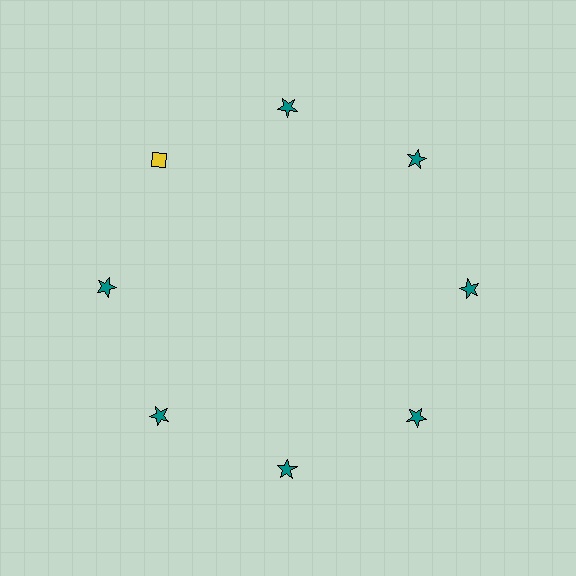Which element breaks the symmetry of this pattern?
The yellow diamond at roughly the 10 o'clock position breaks the symmetry. All other shapes are teal stars.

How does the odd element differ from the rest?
It differs in both color (yellow instead of teal) and shape (diamond instead of star).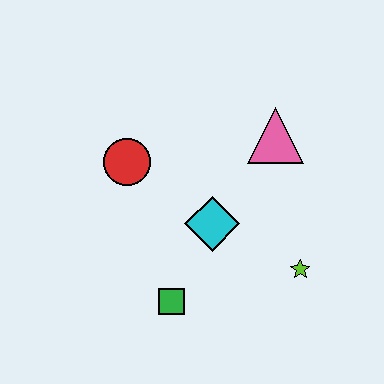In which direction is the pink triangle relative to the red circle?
The pink triangle is to the right of the red circle.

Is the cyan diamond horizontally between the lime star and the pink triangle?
No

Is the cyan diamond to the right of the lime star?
No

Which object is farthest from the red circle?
The lime star is farthest from the red circle.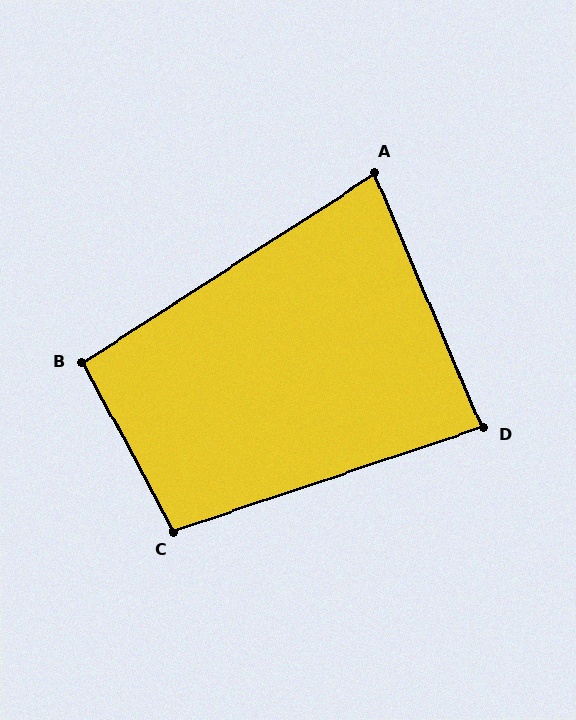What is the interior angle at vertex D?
Approximately 86 degrees (approximately right).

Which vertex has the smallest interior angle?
A, at approximately 80 degrees.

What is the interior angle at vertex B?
Approximately 94 degrees (approximately right).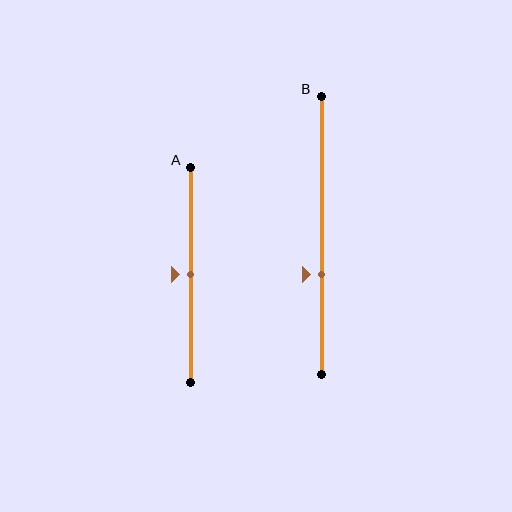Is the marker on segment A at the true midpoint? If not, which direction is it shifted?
Yes, the marker on segment A is at the true midpoint.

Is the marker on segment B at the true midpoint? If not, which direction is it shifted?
No, the marker on segment B is shifted downward by about 14% of the segment length.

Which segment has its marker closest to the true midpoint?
Segment A has its marker closest to the true midpoint.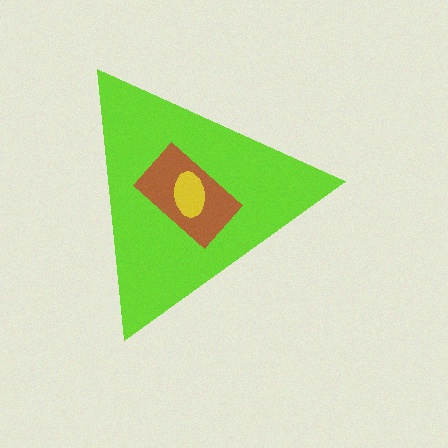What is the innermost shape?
The yellow ellipse.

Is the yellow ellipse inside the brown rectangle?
Yes.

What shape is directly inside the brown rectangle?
The yellow ellipse.